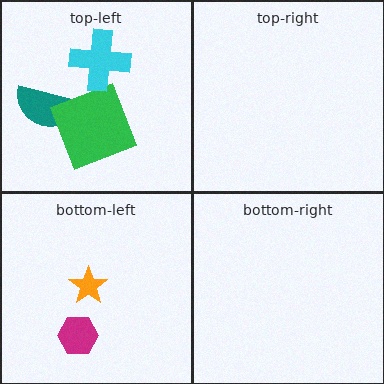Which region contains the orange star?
The bottom-left region.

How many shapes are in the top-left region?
3.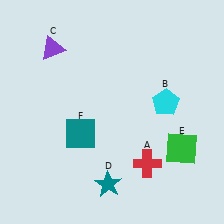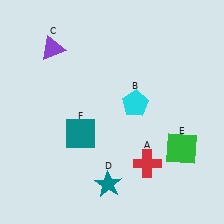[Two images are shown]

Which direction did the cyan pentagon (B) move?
The cyan pentagon (B) moved left.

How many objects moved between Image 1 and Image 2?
1 object moved between the two images.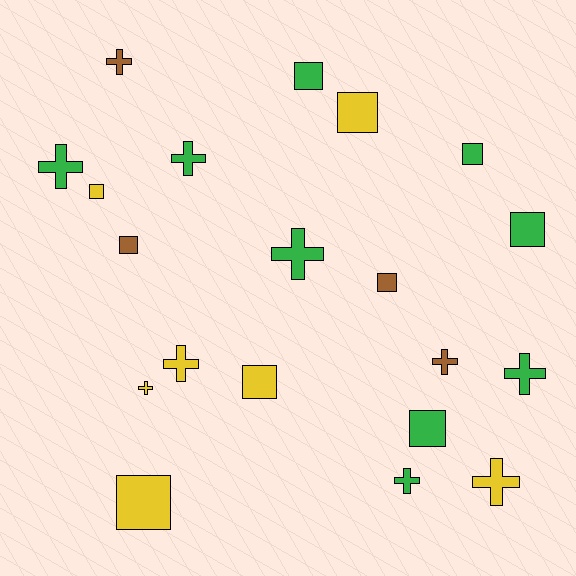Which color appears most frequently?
Green, with 9 objects.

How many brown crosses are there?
There are 2 brown crosses.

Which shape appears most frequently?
Cross, with 10 objects.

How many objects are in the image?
There are 20 objects.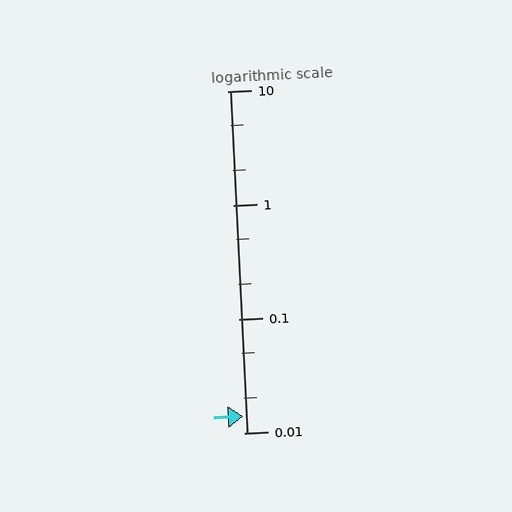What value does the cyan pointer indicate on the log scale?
The pointer indicates approximately 0.014.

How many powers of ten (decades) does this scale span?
The scale spans 3 decades, from 0.01 to 10.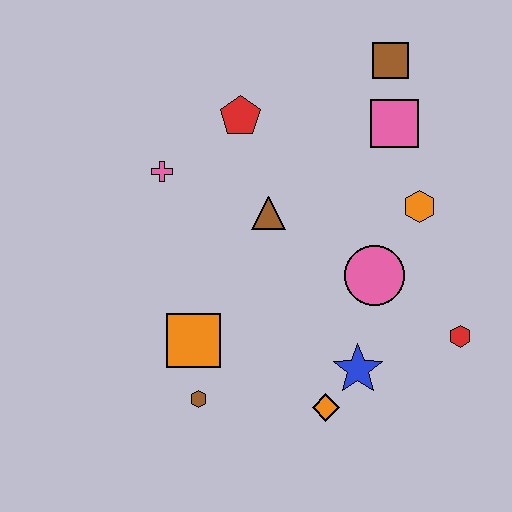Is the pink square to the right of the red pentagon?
Yes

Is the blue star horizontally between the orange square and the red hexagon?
Yes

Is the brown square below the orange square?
No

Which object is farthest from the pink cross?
The red hexagon is farthest from the pink cross.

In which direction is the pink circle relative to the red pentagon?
The pink circle is below the red pentagon.